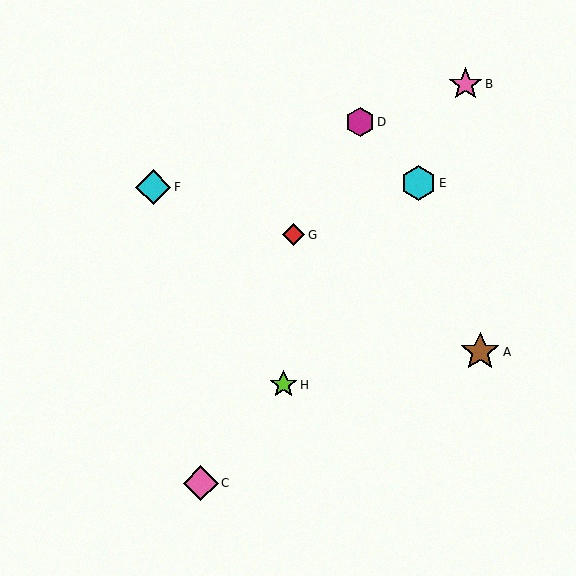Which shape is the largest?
The brown star (labeled A) is the largest.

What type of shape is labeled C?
Shape C is a pink diamond.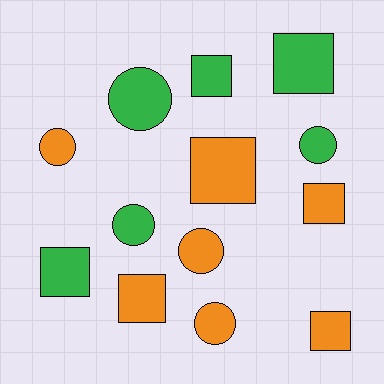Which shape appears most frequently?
Square, with 7 objects.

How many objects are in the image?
There are 13 objects.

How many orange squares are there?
There are 4 orange squares.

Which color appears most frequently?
Orange, with 7 objects.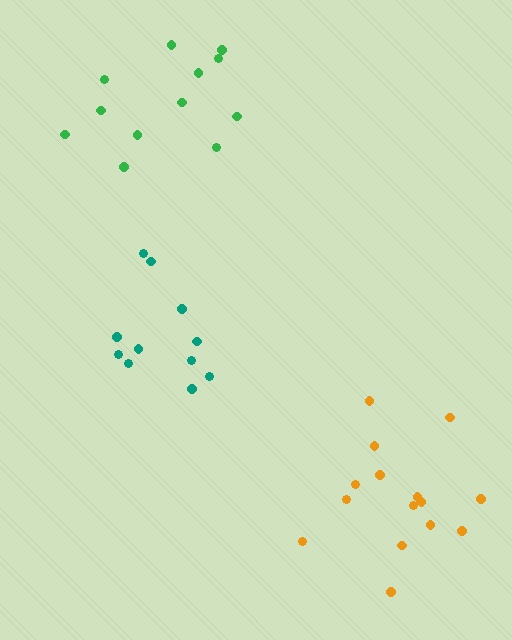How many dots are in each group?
Group 1: 11 dots, Group 2: 12 dots, Group 3: 15 dots (38 total).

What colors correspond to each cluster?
The clusters are colored: teal, green, orange.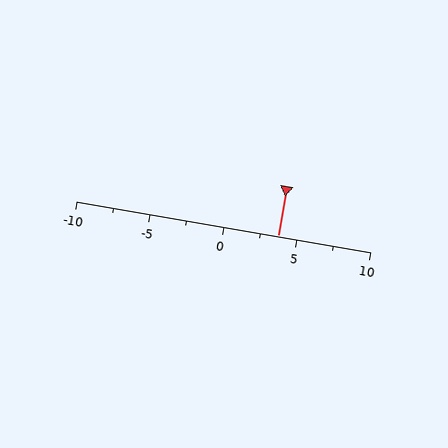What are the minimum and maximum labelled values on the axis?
The axis runs from -10 to 10.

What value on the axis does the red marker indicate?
The marker indicates approximately 3.8.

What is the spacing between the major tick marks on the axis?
The major ticks are spaced 5 apart.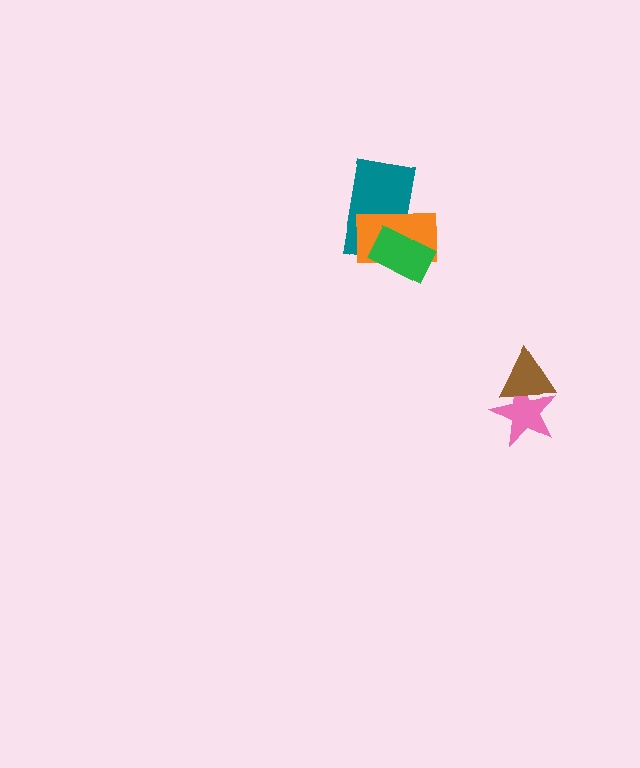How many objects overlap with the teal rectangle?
2 objects overlap with the teal rectangle.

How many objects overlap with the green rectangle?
2 objects overlap with the green rectangle.